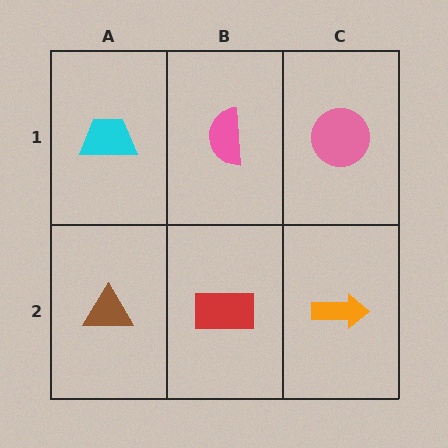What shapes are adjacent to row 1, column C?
An orange arrow (row 2, column C), a pink semicircle (row 1, column B).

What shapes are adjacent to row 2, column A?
A cyan trapezoid (row 1, column A), a red rectangle (row 2, column B).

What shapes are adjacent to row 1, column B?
A red rectangle (row 2, column B), a cyan trapezoid (row 1, column A), a pink circle (row 1, column C).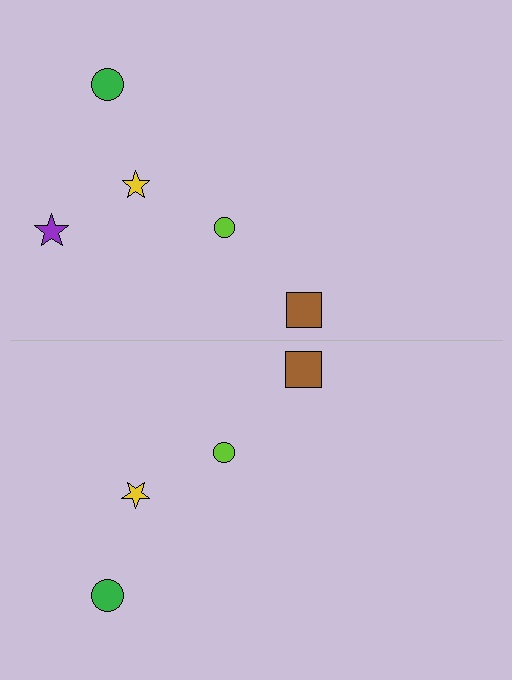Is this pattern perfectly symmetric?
No, the pattern is not perfectly symmetric. A purple star is missing from the bottom side.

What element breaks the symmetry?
A purple star is missing from the bottom side.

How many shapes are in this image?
There are 9 shapes in this image.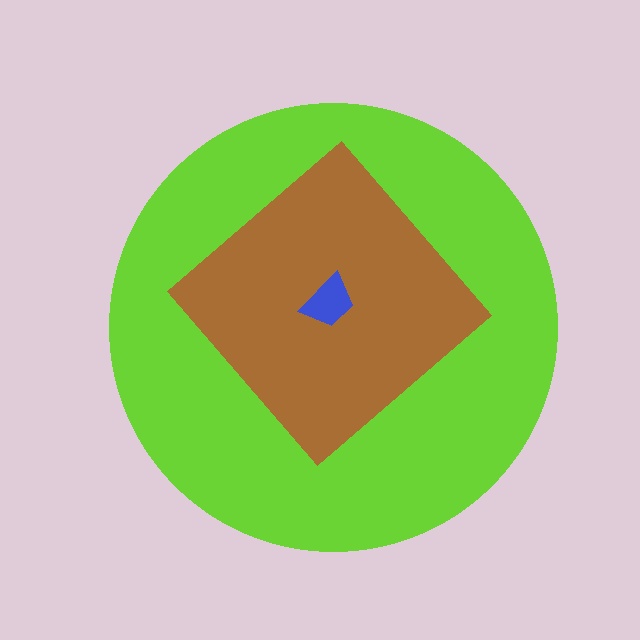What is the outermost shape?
The lime circle.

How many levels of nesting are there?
3.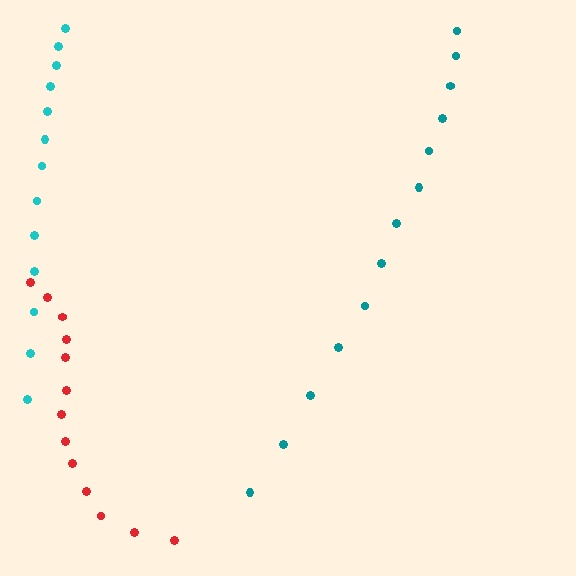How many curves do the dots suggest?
There are 3 distinct paths.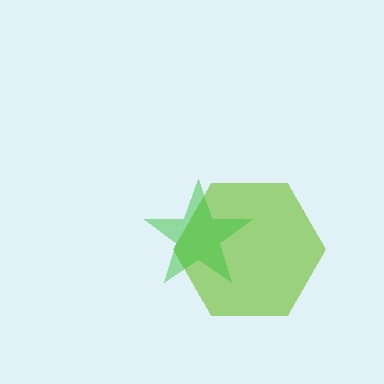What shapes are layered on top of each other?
The layered shapes are: a lime hexagon, a green star.